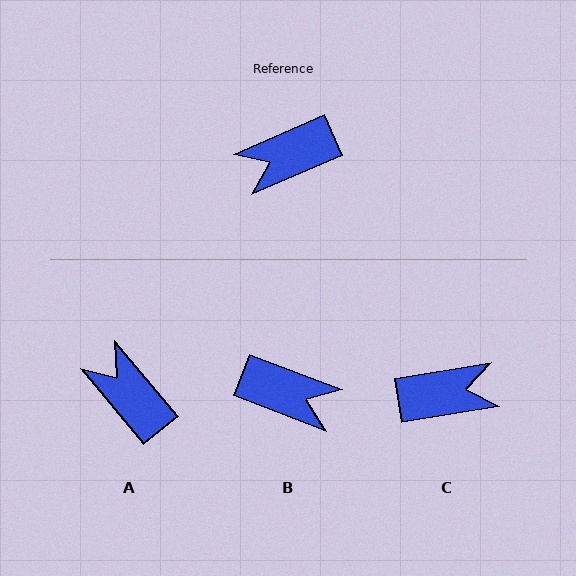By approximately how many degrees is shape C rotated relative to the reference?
Approximately 166 degrees counter-clockwise.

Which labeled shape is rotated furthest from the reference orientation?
C, about 166 degrees away.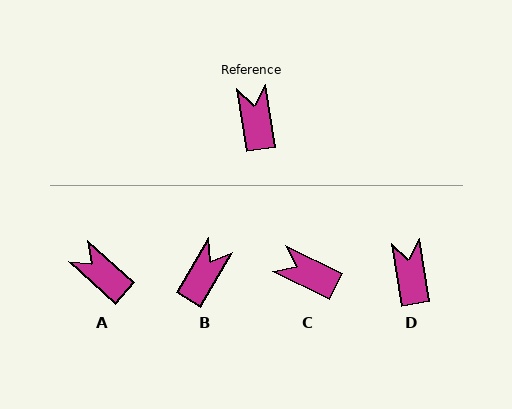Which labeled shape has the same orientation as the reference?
D.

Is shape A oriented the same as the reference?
No, it is off by about 39 degrees.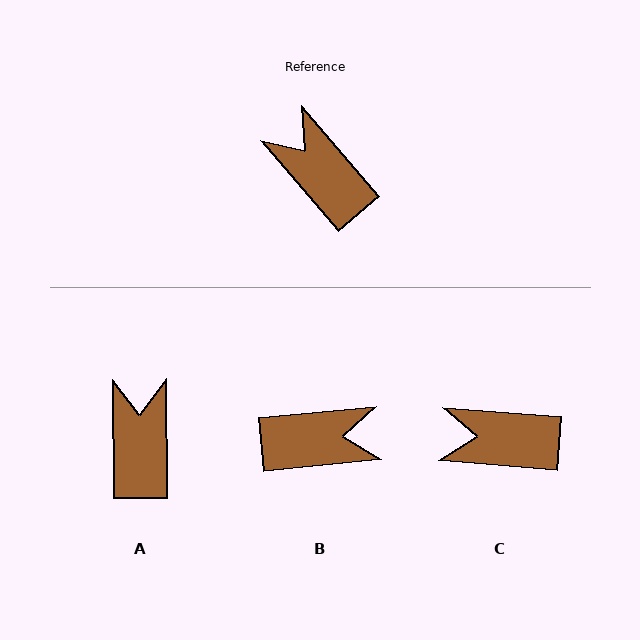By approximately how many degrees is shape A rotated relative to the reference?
Approximately 40 degrees clockwise.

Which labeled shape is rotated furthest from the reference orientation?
B, about 125 degrees away.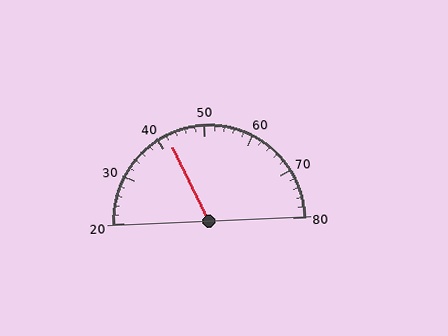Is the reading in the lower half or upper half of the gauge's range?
The reading is in the lower half of the range (20 to 80).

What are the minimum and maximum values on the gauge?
The gauge ranges from 20 to 80.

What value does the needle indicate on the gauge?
The needle indicates approximately 42.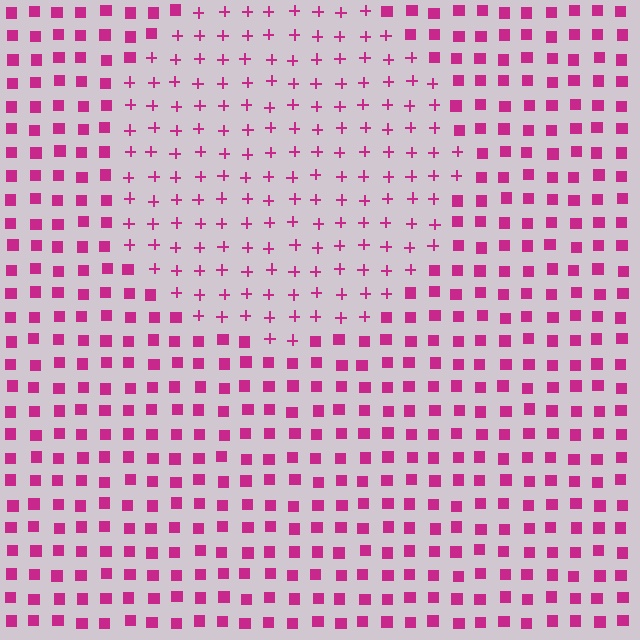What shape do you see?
I see a circle.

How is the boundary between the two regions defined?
The boundary is defined by a change in element shape: plus signs inside vs. squares outside. All elements share the same color and spacing.